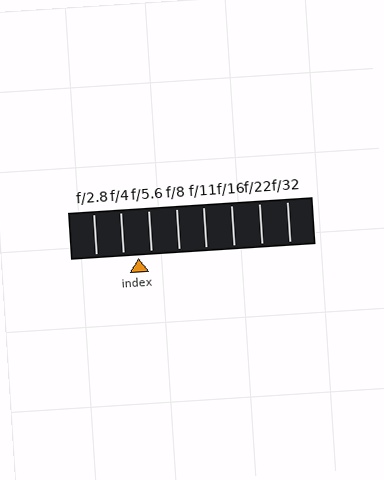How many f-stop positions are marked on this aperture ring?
There are 8 f-stop positions marked.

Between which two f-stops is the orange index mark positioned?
The index mark is between f/4 and f/5.6.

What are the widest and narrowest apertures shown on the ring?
The widest aperture shown is f/2.8 and the narrowest is f/32.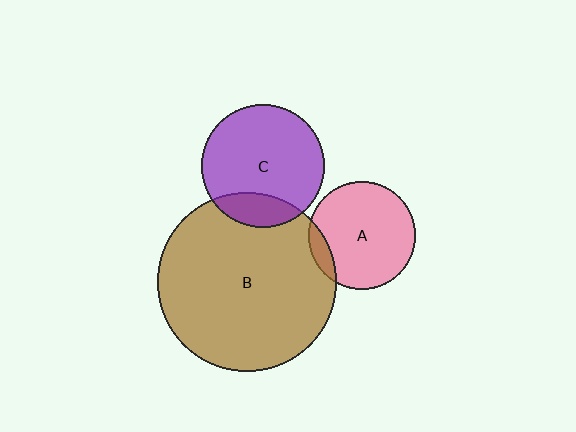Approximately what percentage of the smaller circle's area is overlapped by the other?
Approximately 10%.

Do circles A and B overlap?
Yes.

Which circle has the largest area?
Circle B (brown).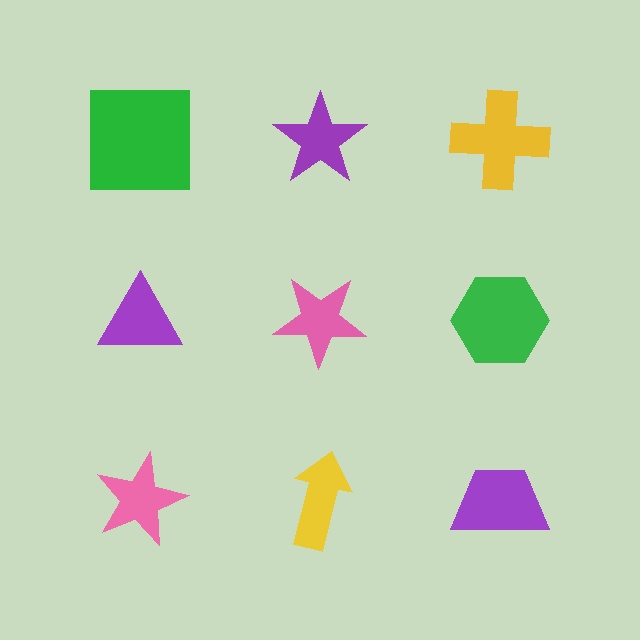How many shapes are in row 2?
3 shapes.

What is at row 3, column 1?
A pink star.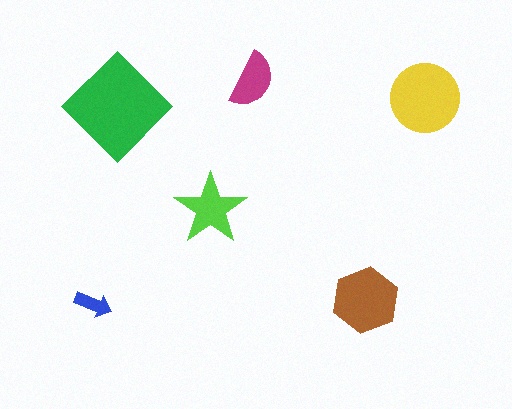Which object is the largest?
The green diamond.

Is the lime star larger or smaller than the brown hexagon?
Smaller.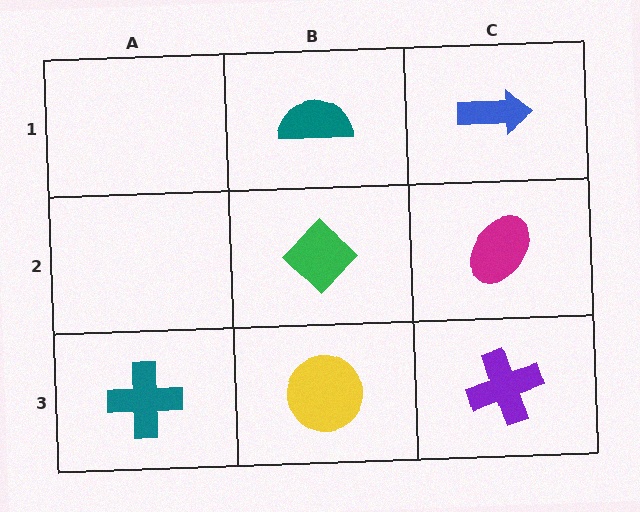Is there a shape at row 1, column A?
No, that cell is empty.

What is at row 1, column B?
A teal semicircle.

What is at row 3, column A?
A teal cross.